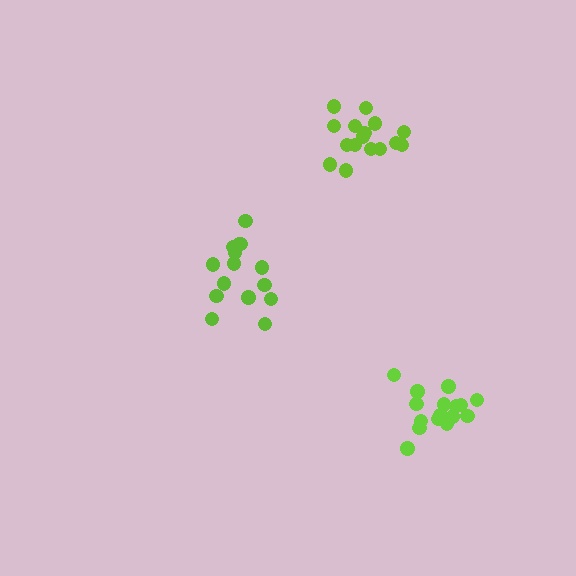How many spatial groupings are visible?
There are 3 spatial groupings.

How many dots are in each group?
Group 1: 15 dots, Group 2: 16 dots, Group 3: 16 dots (47 total).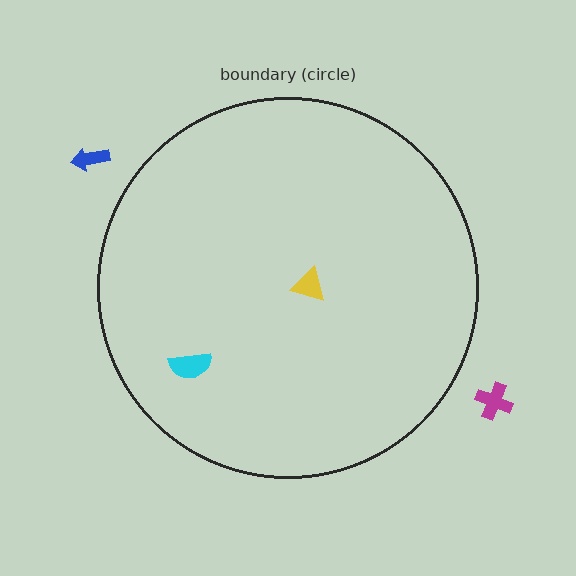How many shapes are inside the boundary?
2 inside, 2 outside.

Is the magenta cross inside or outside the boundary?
Outside.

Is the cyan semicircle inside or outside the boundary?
Inside.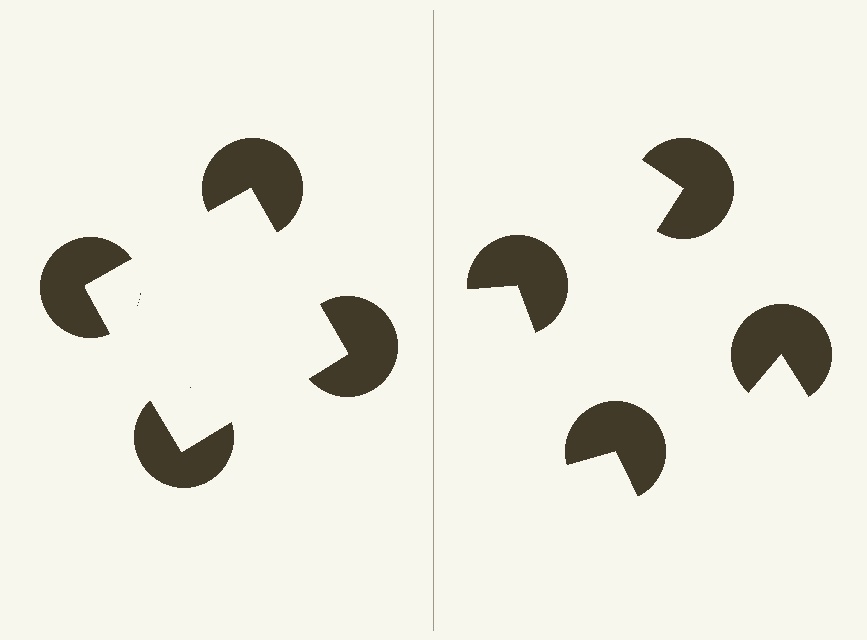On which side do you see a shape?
An illusory square appears on the left side. On the right side the wedge cuts are rotated, so no coherent shape forms.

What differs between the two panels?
The pac-man discs are positioned identically on both sides; only the wedge orientations differ. On the left they align to a square; on the right they are misaligned.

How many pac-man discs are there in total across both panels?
8 — 4 on each side.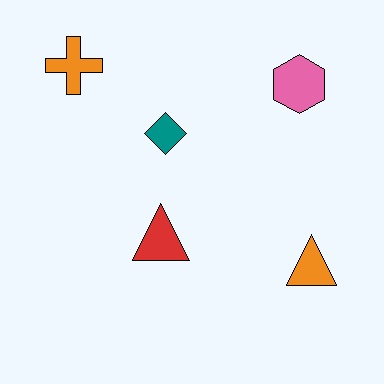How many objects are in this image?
There are 5 objects.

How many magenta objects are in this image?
There are no magenta objects.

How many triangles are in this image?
There are 2 triangles.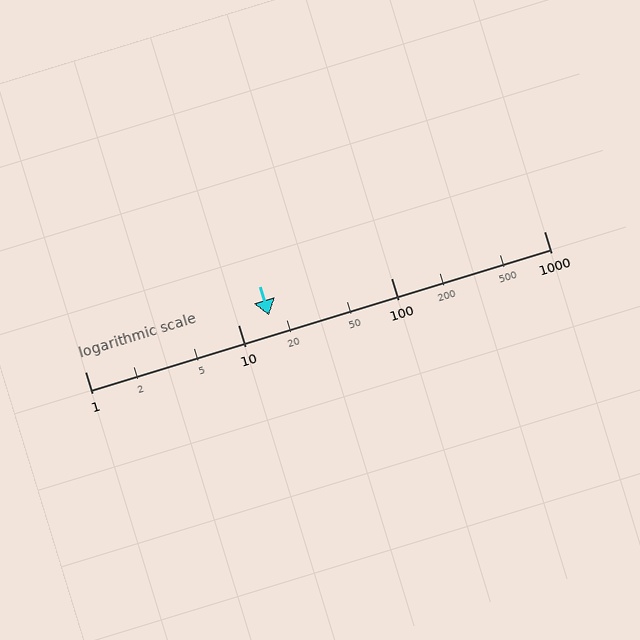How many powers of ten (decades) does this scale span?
The scale spans 3 decades, from 1 to 1000.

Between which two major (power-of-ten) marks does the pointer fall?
The pointer is between 10 and 100.